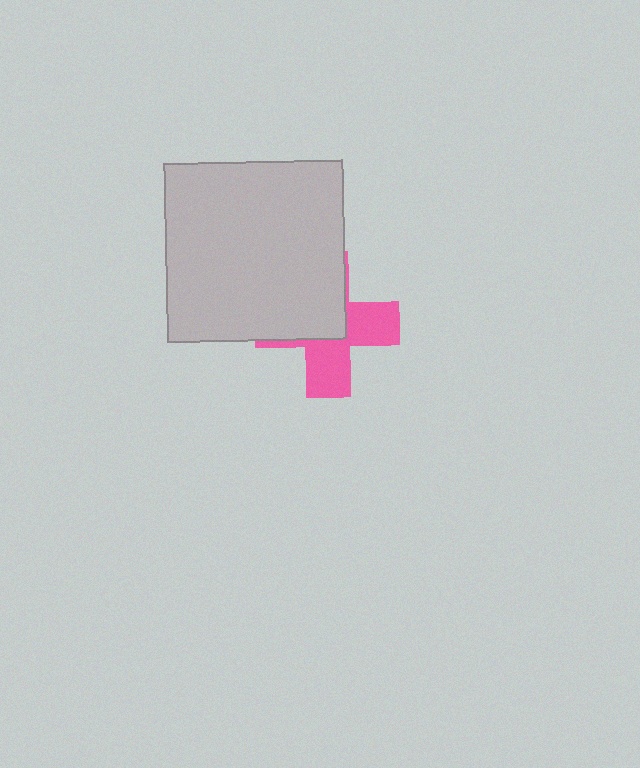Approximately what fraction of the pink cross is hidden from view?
Roughly 49% of the pink cross is hidden behind the light gray square.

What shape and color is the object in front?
The object in front is a light gray square.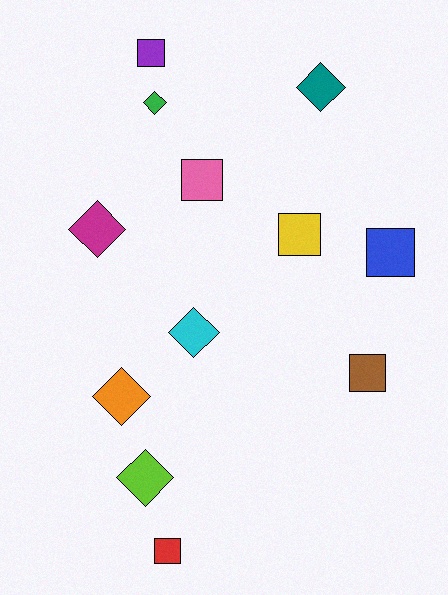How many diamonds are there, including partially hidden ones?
There are 6 diamonds.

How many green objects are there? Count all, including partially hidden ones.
There is 1 green object.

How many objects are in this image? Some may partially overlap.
There are 12 objects.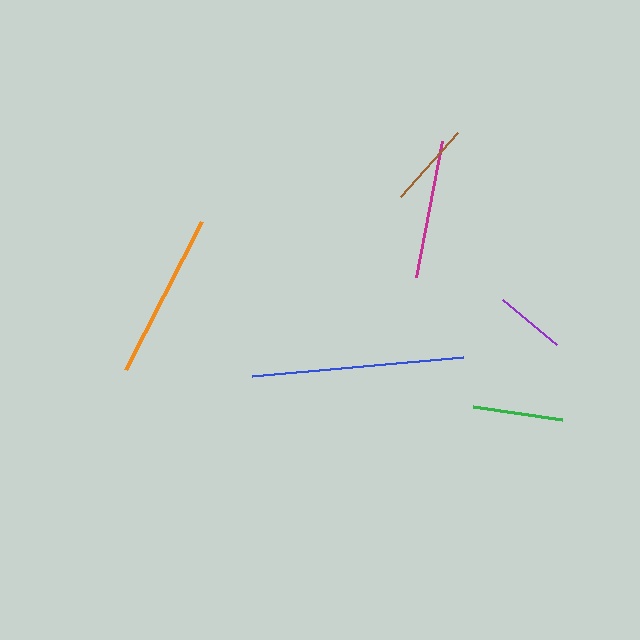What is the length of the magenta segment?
The magenta segment is approximately 139 pixels long.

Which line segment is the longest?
The blue line is the longest at approximately 211 pixels.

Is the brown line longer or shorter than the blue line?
The blue line is longer than the brown line.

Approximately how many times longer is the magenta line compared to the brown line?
The magenta line is approximately 1.6 times the length of the brown line.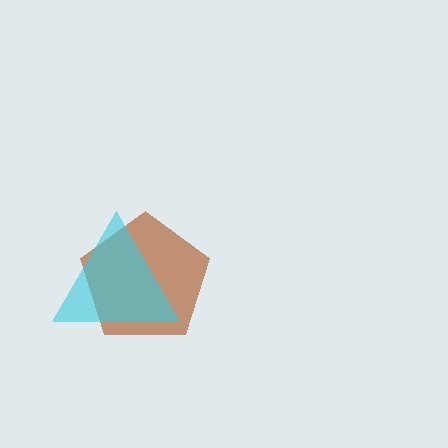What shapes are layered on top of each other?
The layered shapes are: a brown pentagon, a cyan triangle.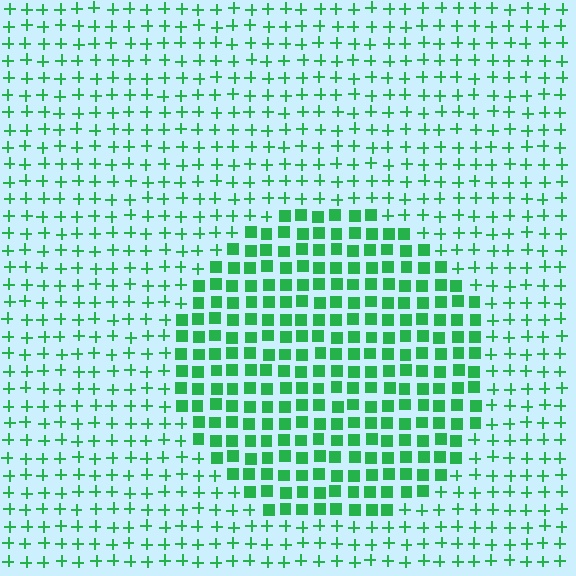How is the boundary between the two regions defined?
The boundary is defined by a change in element shape: squares inside vs. plus signs outside. All elements share the same color and spacing.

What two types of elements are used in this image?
The image uses squares inside the circle region and plus signs outside it.